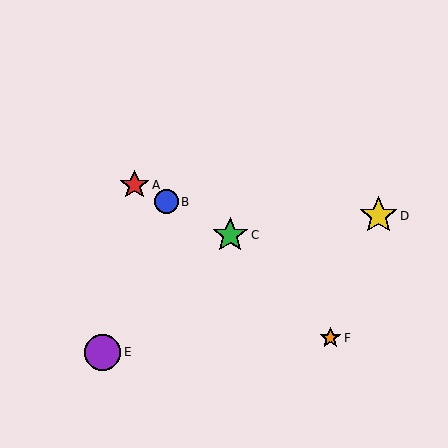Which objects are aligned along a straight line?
Objects A, B, C are aligned along a straight line.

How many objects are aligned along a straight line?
3 objects (A, B, C) are aligned along a straight line.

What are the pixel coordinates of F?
Object F is at (330, 338).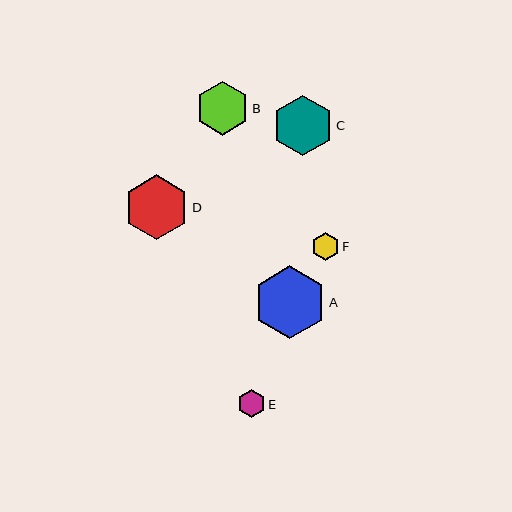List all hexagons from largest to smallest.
From largest to smallest: A, D, C, B, F, E.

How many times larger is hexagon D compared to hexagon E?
Hexagon D is approximately 2.4 times the size of hexagon E.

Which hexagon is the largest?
Hexagon A is the largest with a size of approximately 73 pixels.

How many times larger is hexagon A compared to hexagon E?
Hexagon A is approximately 2.6 times the size of hexagon E.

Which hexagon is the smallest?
Hexagon E is the smallest with a size of approximately 28 pixels.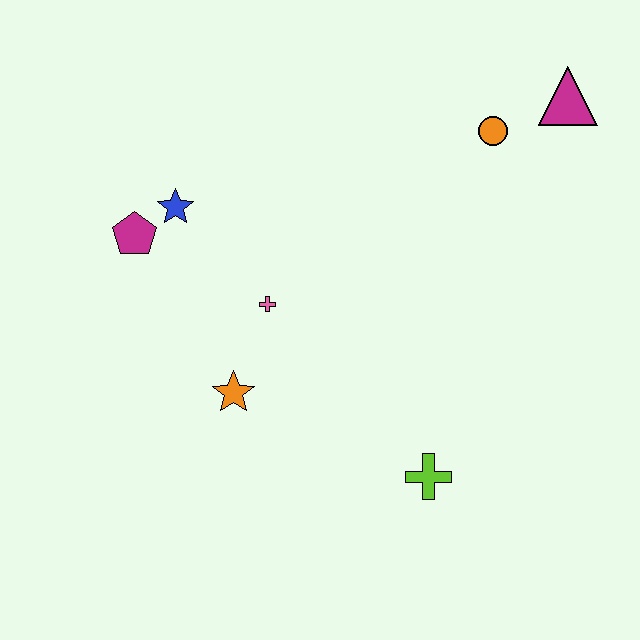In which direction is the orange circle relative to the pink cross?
The orange circle is to the right of the pink cross.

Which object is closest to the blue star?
The magenta pentagon is closest to the blue star.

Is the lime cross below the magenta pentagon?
Yes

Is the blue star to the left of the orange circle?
Yes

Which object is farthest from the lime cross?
The magenta triangle is farthest from the lime cross.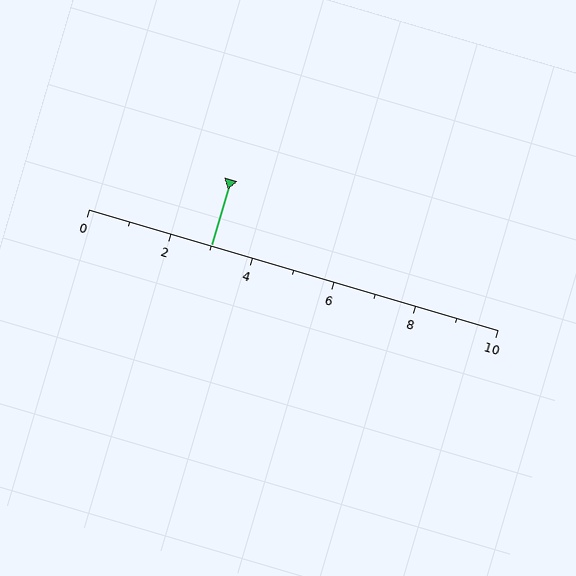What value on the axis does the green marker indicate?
The marker indicates approximately 3.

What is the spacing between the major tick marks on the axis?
The major ticks are spaced 2 apart.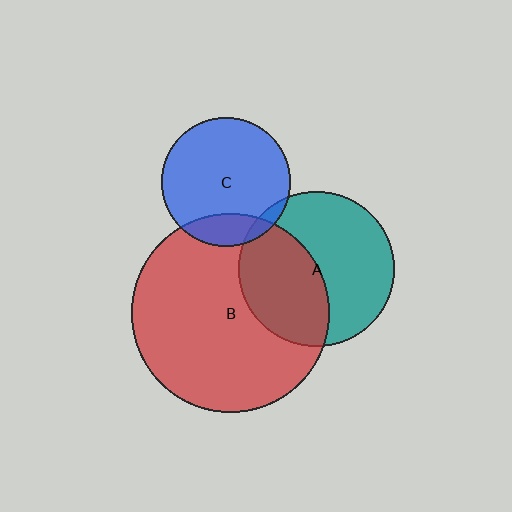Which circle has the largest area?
Circle B (red).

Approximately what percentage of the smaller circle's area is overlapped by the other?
Approximately 5%.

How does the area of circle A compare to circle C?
Approximately 1.5 times.